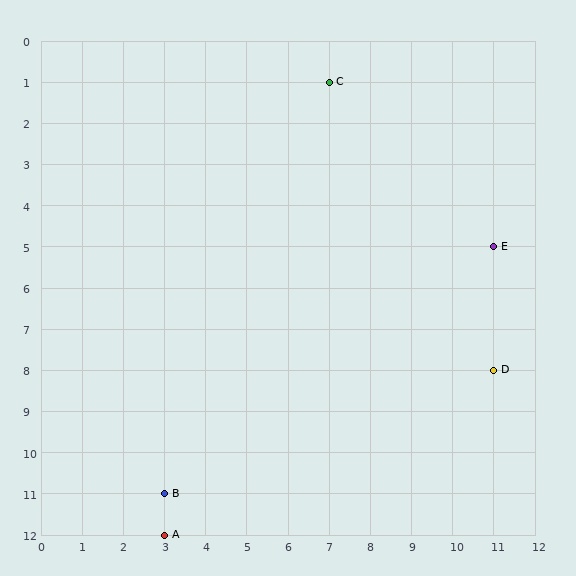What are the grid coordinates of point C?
Point C is at grid coordinates (7, 1).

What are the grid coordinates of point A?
Point A is at grid coordinates (3, 12).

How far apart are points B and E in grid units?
Points B and E are 8 columns and 6 rows apart (about 10.0 grid units diagonally).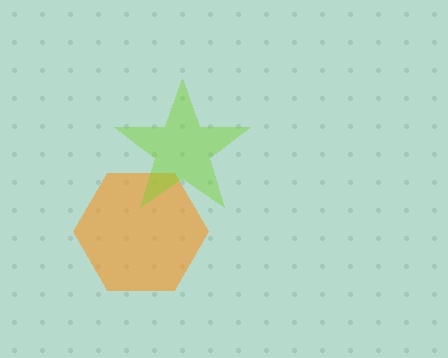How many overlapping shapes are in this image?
There are 2 overlapping shapes in the image.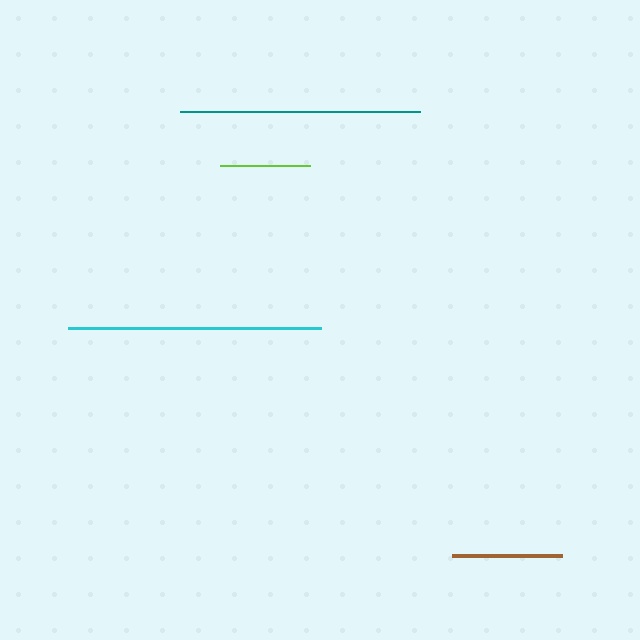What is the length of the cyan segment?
The cyan segment is approximately 253 pixels long.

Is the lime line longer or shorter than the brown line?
The brown line is longer than the lime line.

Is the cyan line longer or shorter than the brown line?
The cyan line is longer than the brown line.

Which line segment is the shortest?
The lime line is the shortest at approximately 89 pixels.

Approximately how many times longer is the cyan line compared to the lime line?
The cyan line is approximately 2.8 times the length of the lime line.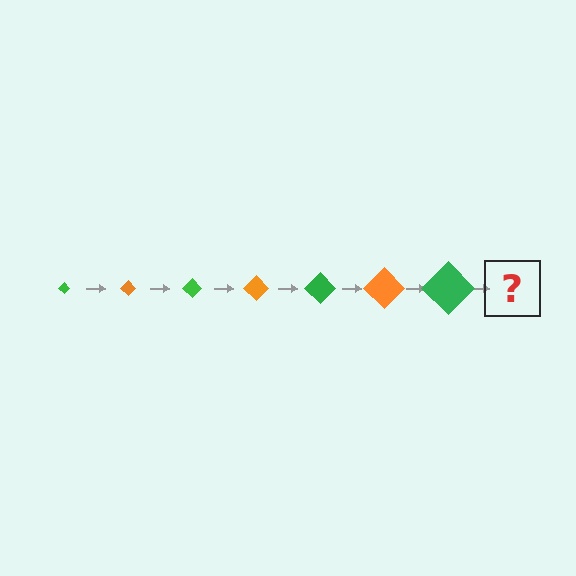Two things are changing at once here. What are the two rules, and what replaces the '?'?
The two rules are that the diamond grows larger each step and the color cycles through green and orange. The '?' should be an orange diamond, larger than the previous one.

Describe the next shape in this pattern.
It should be an orange diamond, larger than the previous one.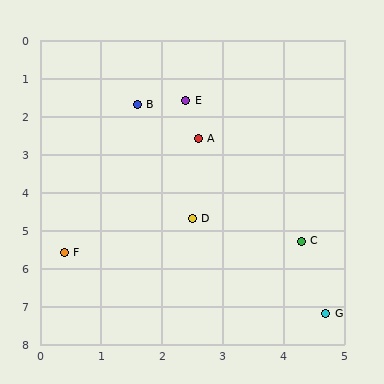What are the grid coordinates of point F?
Point F is at approximately (0.4, 5.6).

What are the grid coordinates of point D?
Point D is at approximately (2.5, 4.7).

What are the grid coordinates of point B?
Point B is at approximately (1.6, 1.7).